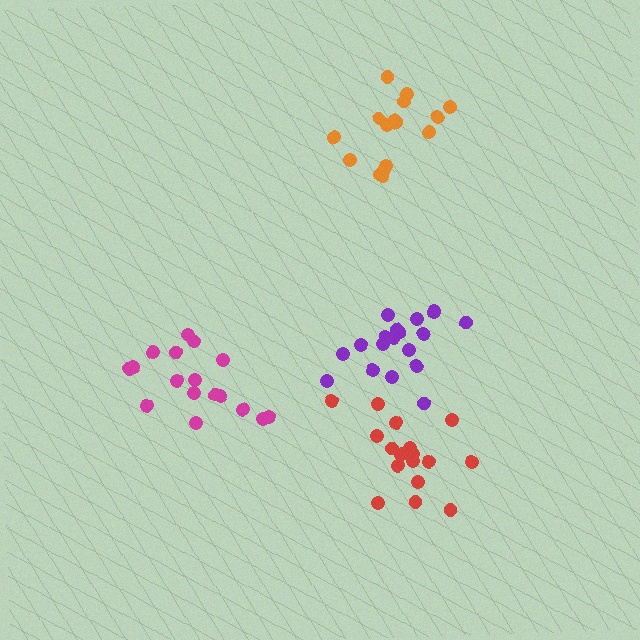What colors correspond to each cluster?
The clusters are colored: purple, orange, magenta, red.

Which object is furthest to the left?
The magenta cluster is leftmost.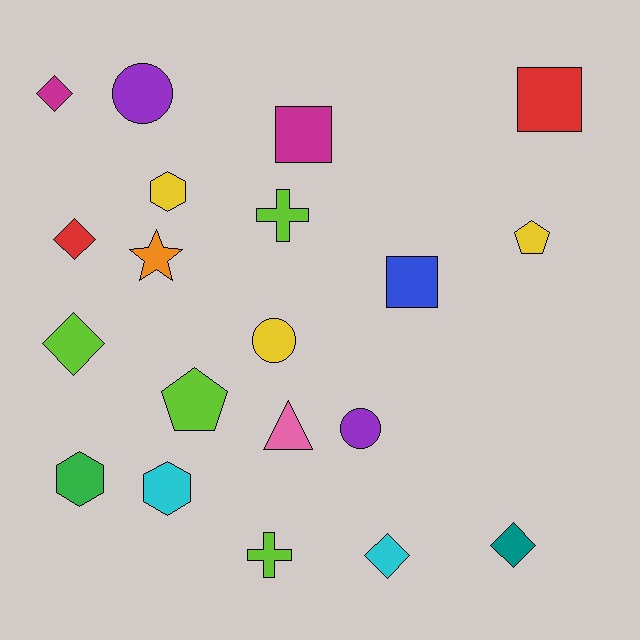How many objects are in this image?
There are 20 objects.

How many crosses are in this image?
There are 2 crosses.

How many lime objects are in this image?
There are 4 lime objects.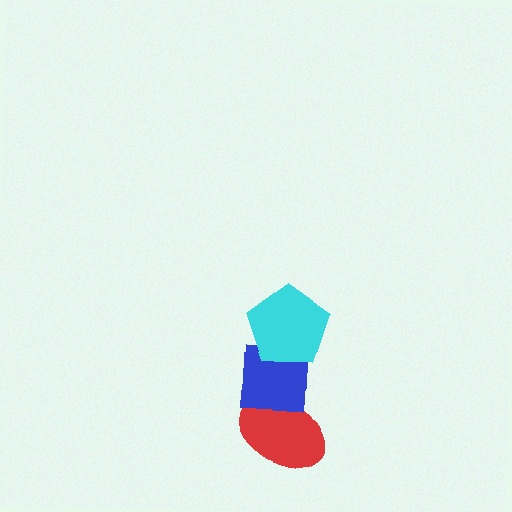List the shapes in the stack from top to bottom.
From top to bottom: the cyan pentagon, the blue square, the red ellipse.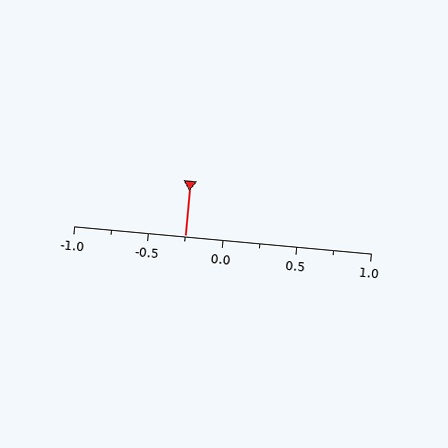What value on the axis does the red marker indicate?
The marker indicates approximately -0.25.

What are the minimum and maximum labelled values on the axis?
The axis runs from -1.0 to 1.0.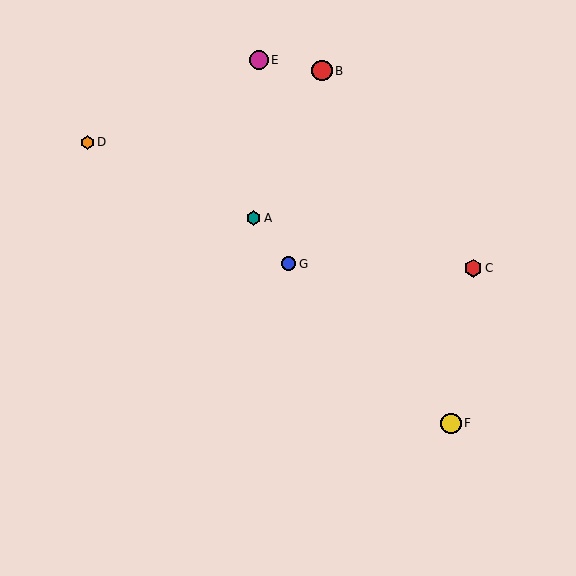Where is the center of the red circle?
The center of the red circle is at (322, 71).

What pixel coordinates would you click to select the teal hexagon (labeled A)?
Click at (253, 218) to select the teal hexagon A.